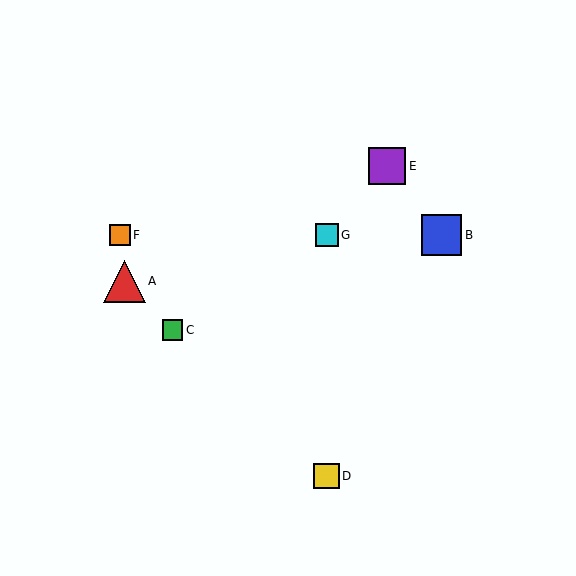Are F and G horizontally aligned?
Yes, both are at y≈235.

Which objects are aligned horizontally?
Objects B, F, G are aligned horizontally.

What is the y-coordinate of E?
Object E is at y≈166.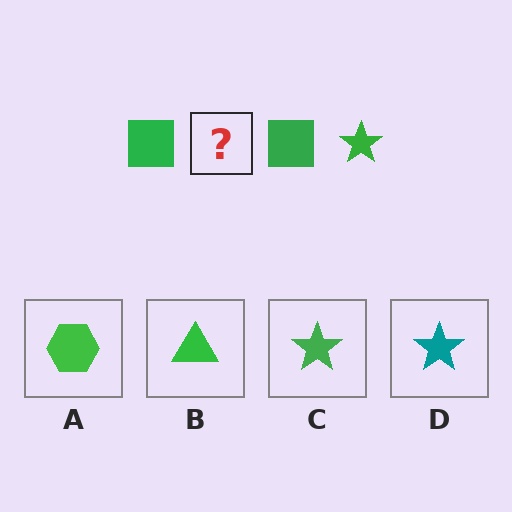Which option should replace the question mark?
Option C.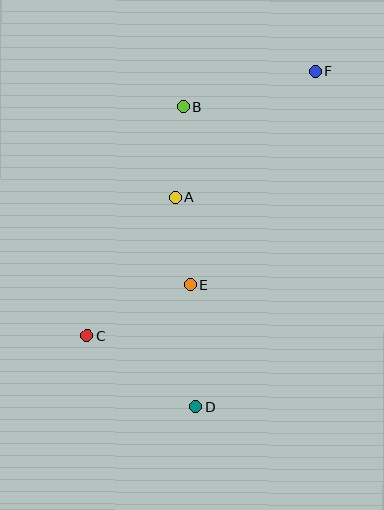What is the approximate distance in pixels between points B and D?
The distance between B and D is approximately 300 pixels.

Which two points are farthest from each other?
Points D and F are farthest from each other.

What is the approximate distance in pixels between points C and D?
The distance between C and D is approximately 129 pixels.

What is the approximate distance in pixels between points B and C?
The distance between B and C is approximately 249 pixels.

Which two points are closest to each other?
Points A and E are closest to each other.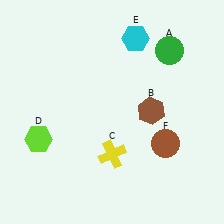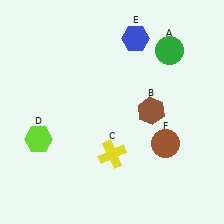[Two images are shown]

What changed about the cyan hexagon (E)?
In Image 1, E is cyan. In Image 2, it changed to blue.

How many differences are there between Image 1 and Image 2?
There is 1 difference between the two images.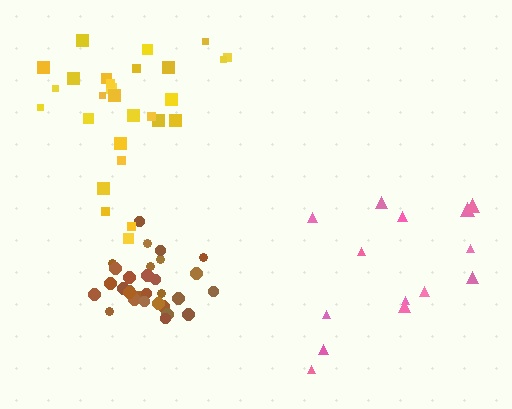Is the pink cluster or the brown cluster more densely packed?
Brown.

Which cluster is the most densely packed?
Brown.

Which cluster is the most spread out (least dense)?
Pink.